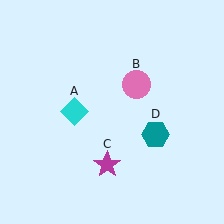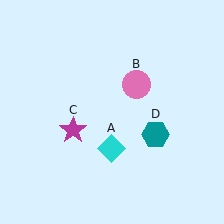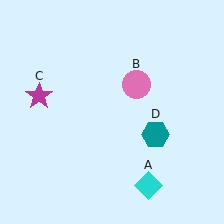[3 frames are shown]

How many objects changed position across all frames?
2 objects changed position: cyan diamond (object A), magenta star (object C).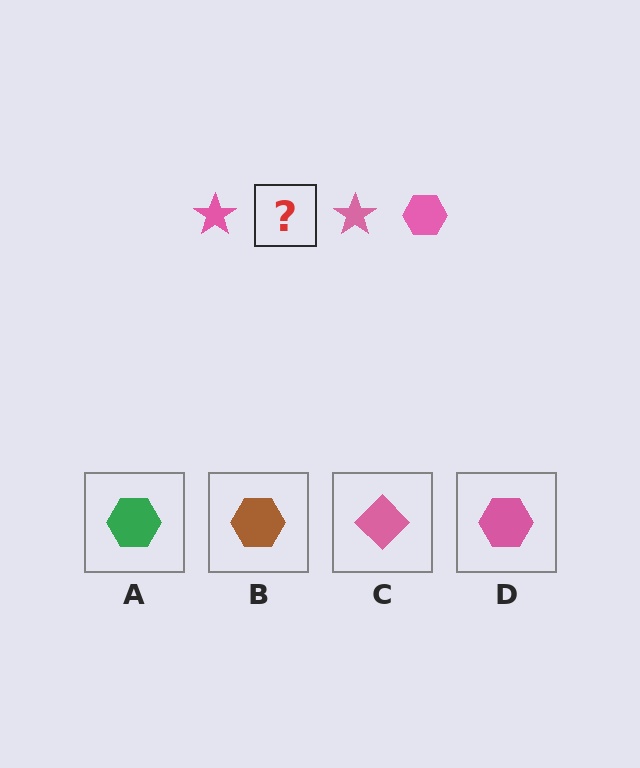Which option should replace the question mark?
Option D.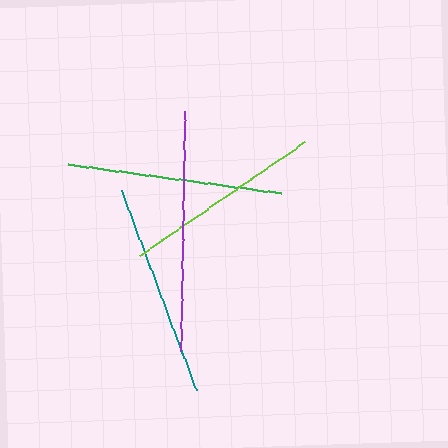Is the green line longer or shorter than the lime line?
The green line is longer than the lime line.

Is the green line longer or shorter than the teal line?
The green line is longer than the teal line.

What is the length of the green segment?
The green segment is approximately 215 pixels long.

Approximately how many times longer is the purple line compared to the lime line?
The purple line is approximately 1.2 times the length of the lime line.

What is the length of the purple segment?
The purple segment is approximately 239 pixels long.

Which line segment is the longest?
The purple line is the longest at approximately 239 pixels.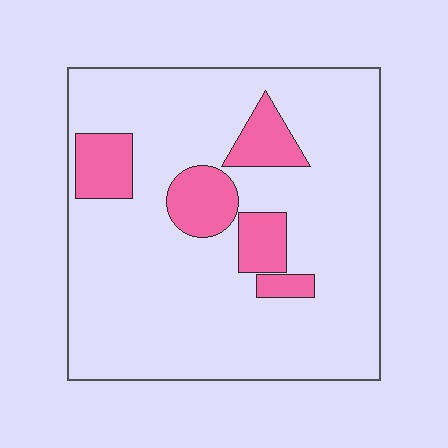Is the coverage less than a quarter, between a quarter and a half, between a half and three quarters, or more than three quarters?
Less than a quarter.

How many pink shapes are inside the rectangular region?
5.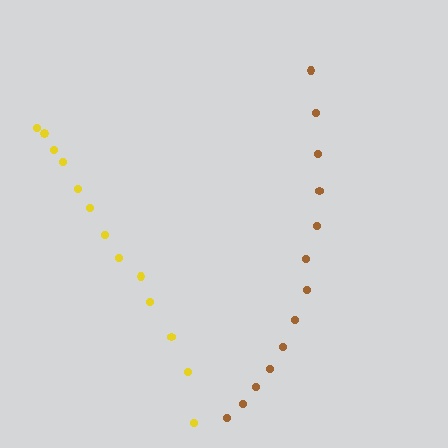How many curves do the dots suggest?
There are 2 distinct paths.